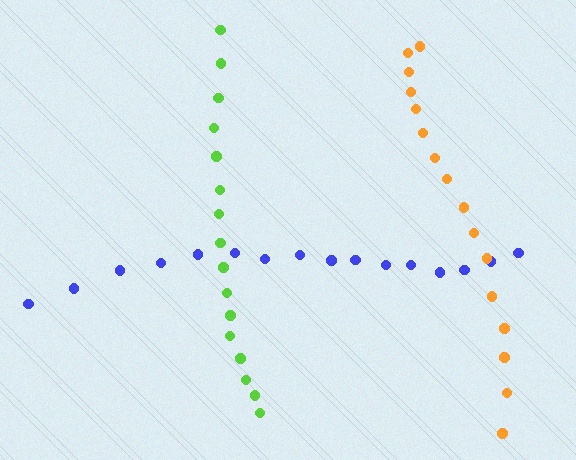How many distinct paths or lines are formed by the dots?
There are 3 distinct paths.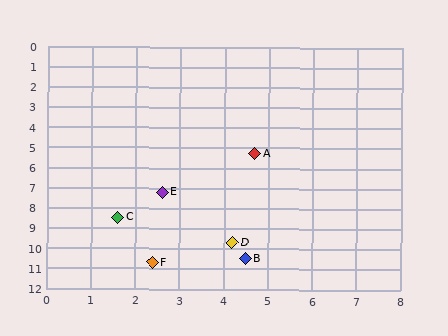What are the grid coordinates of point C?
Point C is at approximately (1.6, 8.5).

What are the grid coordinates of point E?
Point E is at approximately (2.6, 7.2).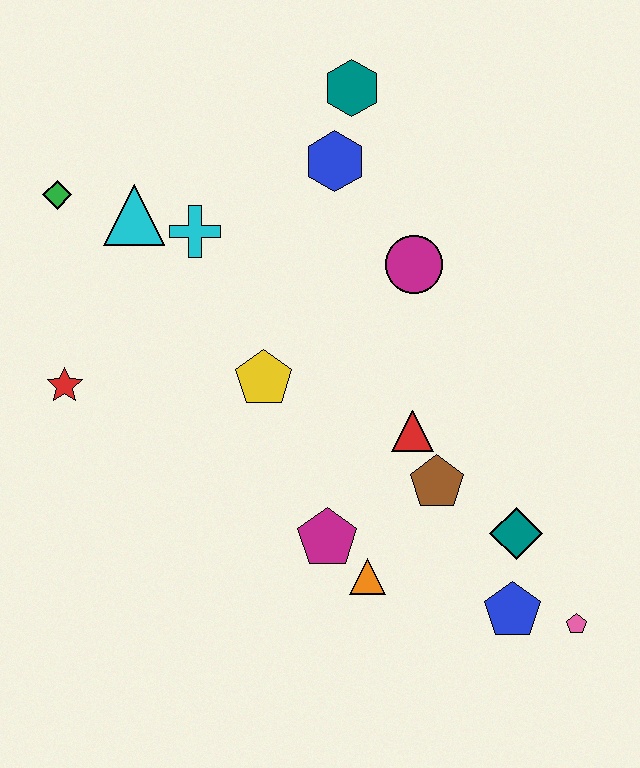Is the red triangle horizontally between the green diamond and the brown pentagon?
Yes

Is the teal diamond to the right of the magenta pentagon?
Yes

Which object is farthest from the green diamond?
The pink pentagon is farthest from the green diamond.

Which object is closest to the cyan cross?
The cyan triangle is closest to the cyan cross.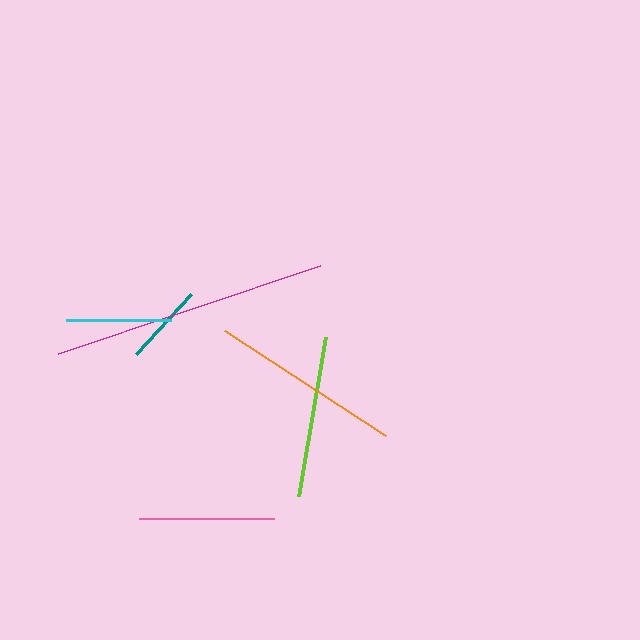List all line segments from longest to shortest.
From longest to shortest: magenta, orange, lime, pink, cyan, teal.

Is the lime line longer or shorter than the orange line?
The orange line is longer than the lime line.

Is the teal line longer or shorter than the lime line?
The lime line is longer than the teal line.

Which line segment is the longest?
The magenta line is the longest at approximately 276 pixels.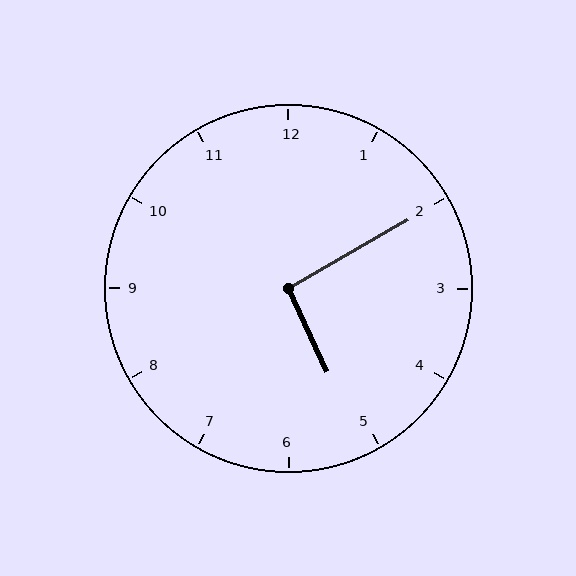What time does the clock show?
5:10.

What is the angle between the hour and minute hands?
Approximately 95 degrees.